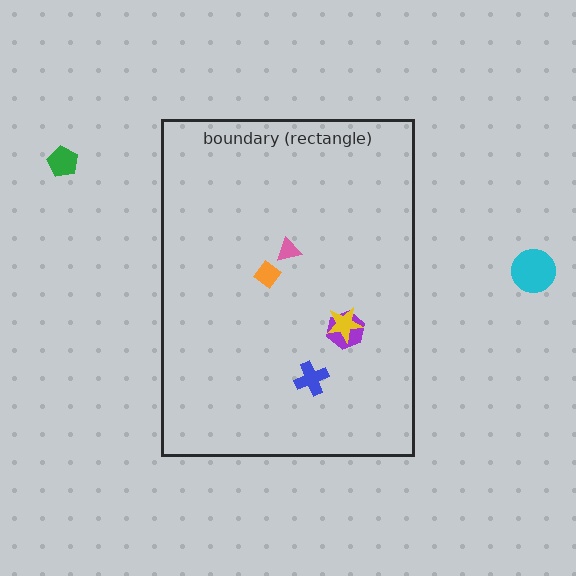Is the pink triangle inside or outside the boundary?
Inside.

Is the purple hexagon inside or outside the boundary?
Inside.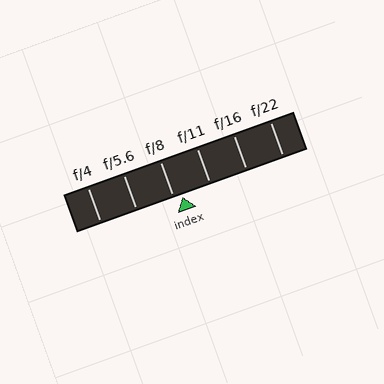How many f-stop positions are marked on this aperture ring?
There are 6 f-stop positions marked.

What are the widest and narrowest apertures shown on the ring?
The widest aperture shown is f/4 and the narrowest is f/22.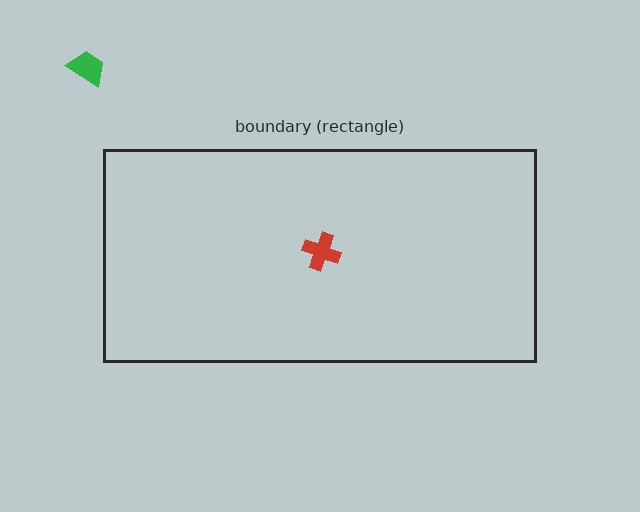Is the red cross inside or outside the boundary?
Inside.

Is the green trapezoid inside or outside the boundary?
Outside.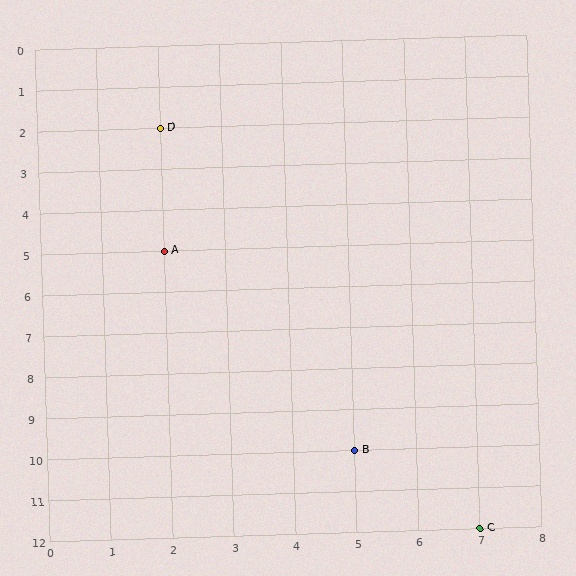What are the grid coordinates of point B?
Point B is at grid coordinates (5, 10).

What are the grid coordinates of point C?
Point C is at grid coordinates (7, 12).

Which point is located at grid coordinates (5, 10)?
Point B is at (5, 10).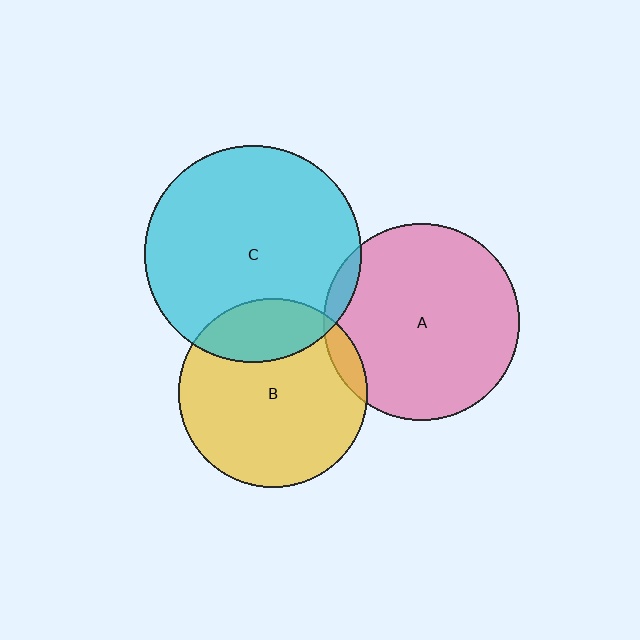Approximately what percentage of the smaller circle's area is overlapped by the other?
Approximately 5%.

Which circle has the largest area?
Circle C (cyan).